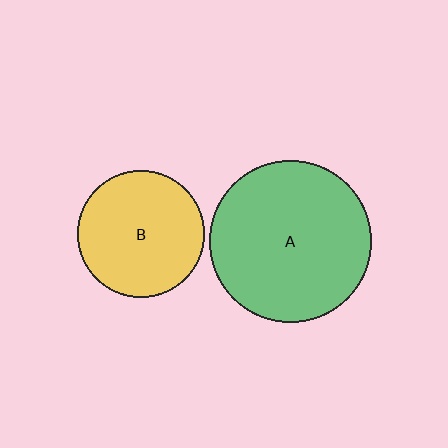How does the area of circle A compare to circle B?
Approximately 1.6 times.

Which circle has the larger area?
Circle A (green).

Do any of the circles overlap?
No, none of the circles overlap.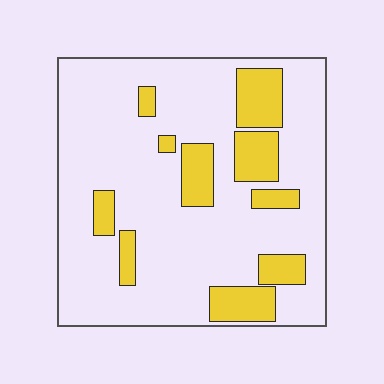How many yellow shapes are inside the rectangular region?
10.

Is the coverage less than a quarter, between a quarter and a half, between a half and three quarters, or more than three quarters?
Less than a quarter.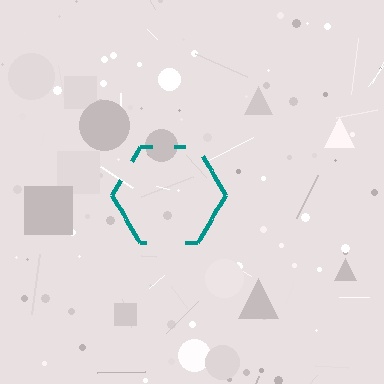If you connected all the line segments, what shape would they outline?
They would outline a hexagon.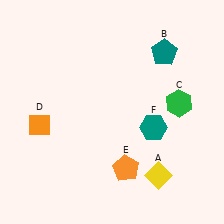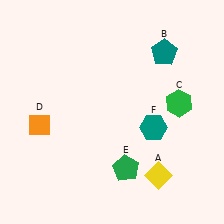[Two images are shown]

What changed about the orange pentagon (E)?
In Image 1, E is orange. In Image 2, it changed to green.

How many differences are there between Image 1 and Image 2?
There is 1 difference between the two images.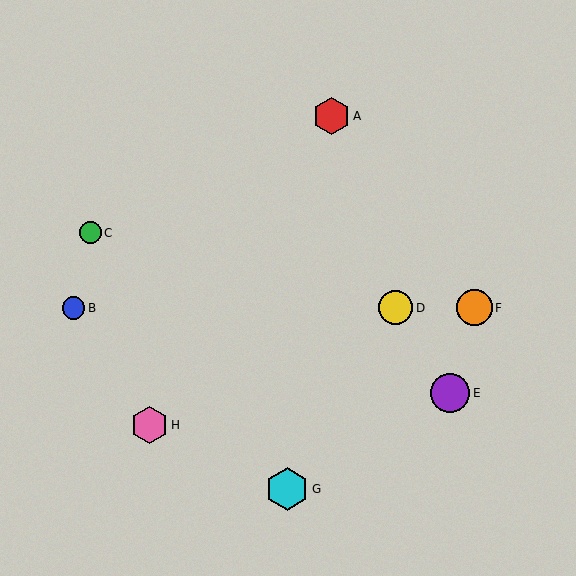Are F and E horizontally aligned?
No, F is at y≈308 and E is at y≈393.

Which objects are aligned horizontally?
Objects B, D, F are aligned horizontally.